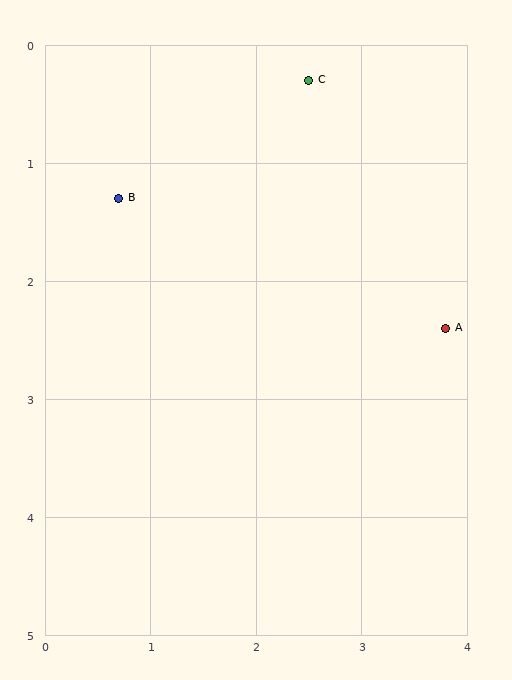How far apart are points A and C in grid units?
Points A and C are about 2.5 grid units apart.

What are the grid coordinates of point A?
Point A is at approximately (3.8, 2.4).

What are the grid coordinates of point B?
Point B is at approximately (0.7, 1.3).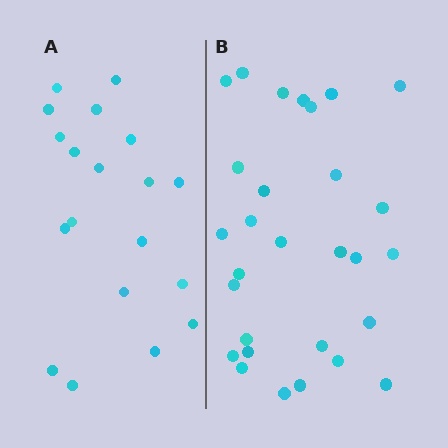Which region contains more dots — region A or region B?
Region B (the right region) has more dots.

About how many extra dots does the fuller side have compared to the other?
Region B has roughly 10 or so more dots than region A.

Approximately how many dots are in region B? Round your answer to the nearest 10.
About 30 dots. (The exact count is 29, which rounds to 30.)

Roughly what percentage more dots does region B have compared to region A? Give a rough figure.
About 55% more.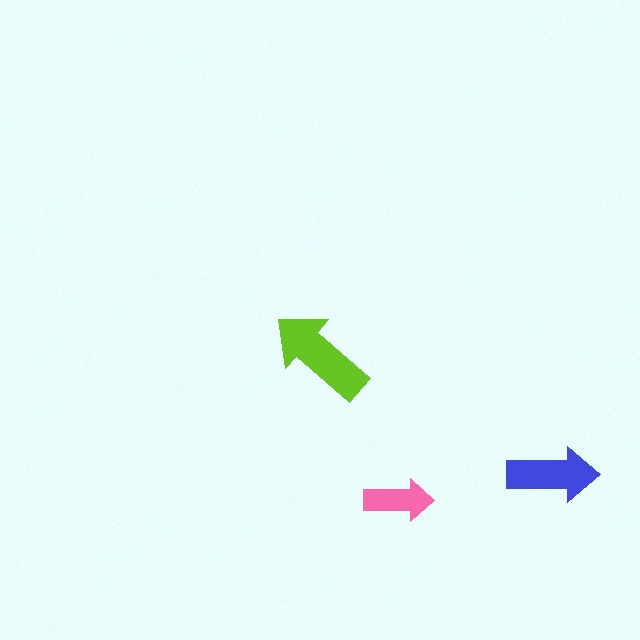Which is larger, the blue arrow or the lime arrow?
The lime one.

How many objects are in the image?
There are 3 objects in the image.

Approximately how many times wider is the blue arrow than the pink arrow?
About 1.5 times wider.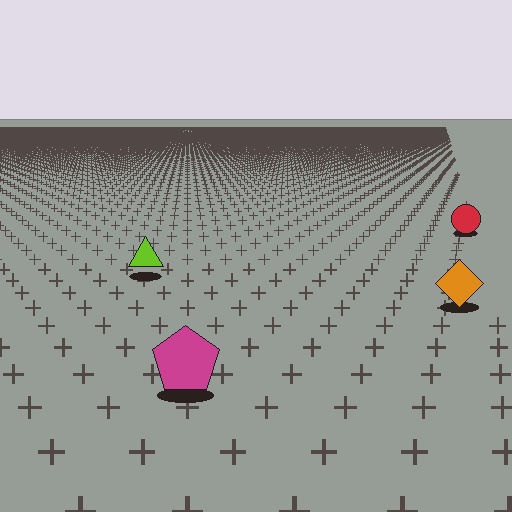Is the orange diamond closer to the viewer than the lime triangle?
Yes. The orange diamond is closer — you can tell from the texture gradient: the ground texture is coarser near it.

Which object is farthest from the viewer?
The red circle is farthest from the viewer. It appears smaller and the ground texture around it is denser.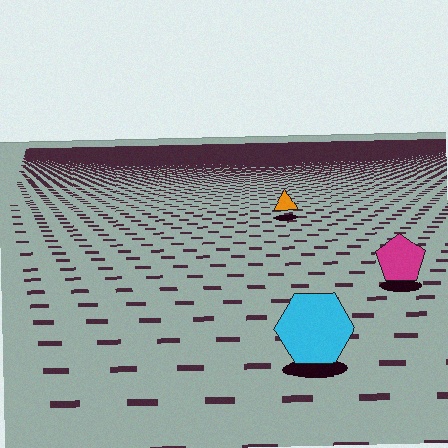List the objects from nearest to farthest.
From nearest to farthest: the cyan hexagon, the magenta pentagon, the orange triangle.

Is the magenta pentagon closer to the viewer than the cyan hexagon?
No. The cyan hexagon is closer — you can tell from the texture gradient: the ground texture is coarser near it.